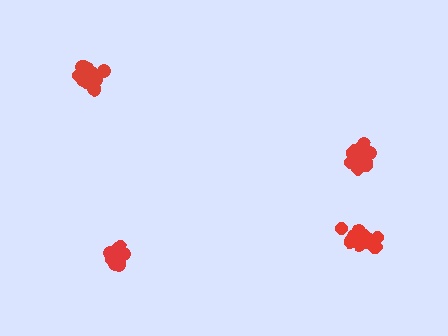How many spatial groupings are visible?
There are 4 spatial groupings.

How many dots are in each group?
Group 1: 16 dots, Group 2: 16 dots, Group 3: 18 dots, Group 4: 14 dots (64 total).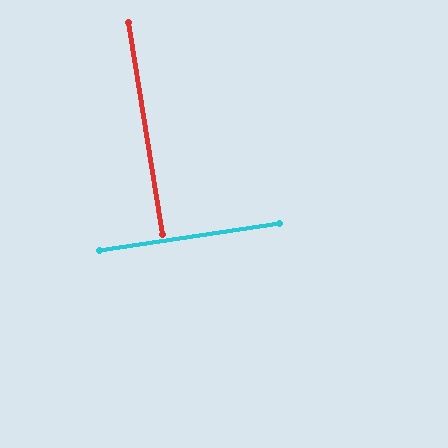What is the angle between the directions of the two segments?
Approximately 89 degrees.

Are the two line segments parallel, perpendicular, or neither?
Perpendicular — they meet at approximately 89°.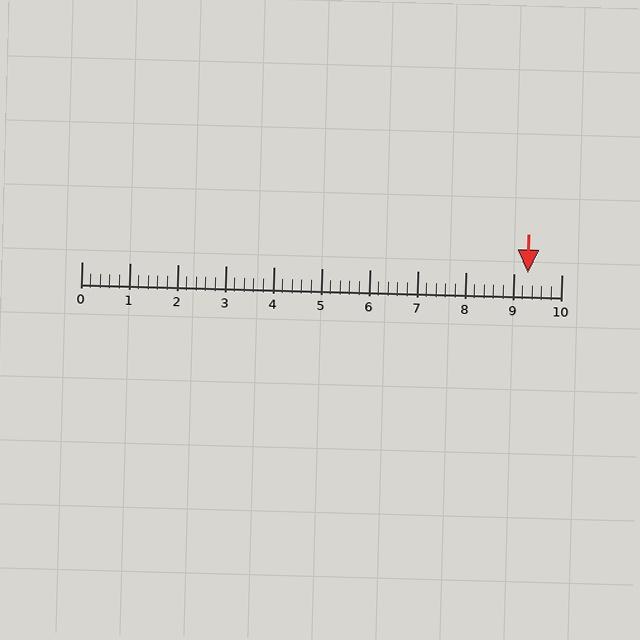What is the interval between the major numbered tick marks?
The major tick marks are spaced 1 units apart.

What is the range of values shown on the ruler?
The ruler shows values from 0 to 10.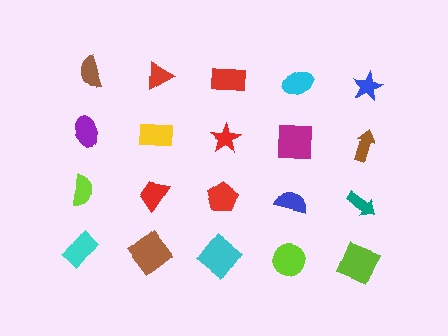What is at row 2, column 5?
A brown arrow.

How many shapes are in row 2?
5 shapes.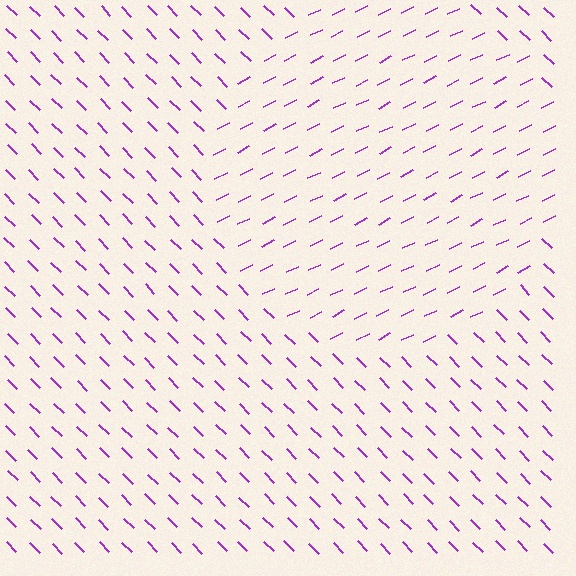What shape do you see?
I see a circle.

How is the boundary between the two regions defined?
The boundary is defined purely by a change in line orientation (approximately 72 degrees difference). All lines are the same color and thickness.